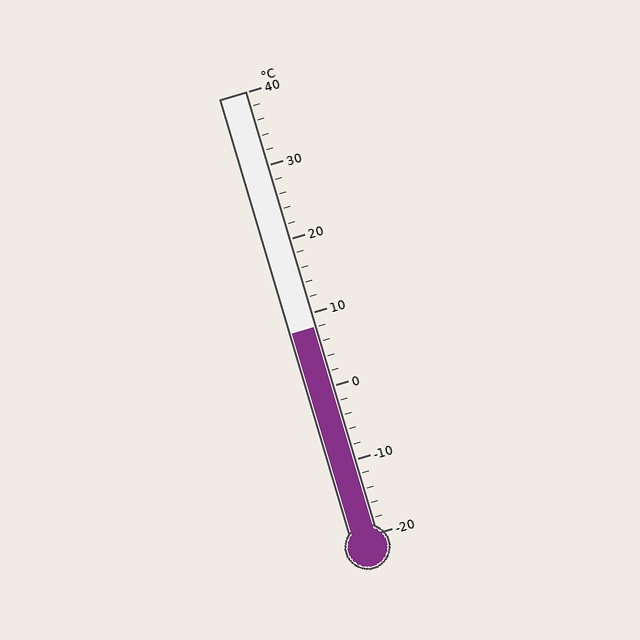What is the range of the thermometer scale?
The thermometer scale ranges from -20°C to 40°C.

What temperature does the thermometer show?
The thermometer shows approximately 8°C.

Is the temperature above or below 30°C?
The temperature is below 30°C.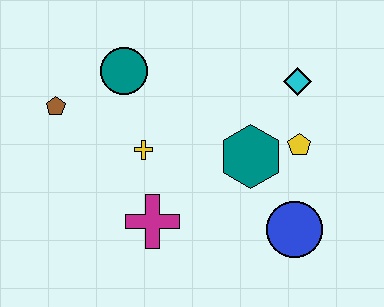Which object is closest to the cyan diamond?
The yellow pentagon is closest to the cyan diamond.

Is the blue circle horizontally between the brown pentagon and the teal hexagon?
No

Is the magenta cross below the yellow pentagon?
Yes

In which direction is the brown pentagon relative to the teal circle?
The brown pentagon is to the left of the teal circle.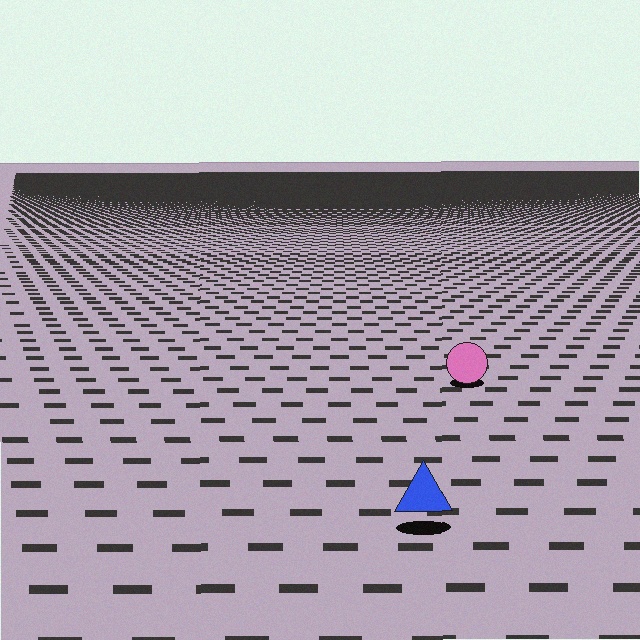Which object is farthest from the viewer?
The pink circle is farthest from the viewer. It appears smaller and the ground texture around it is denser.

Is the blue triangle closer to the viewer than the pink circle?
Yes. The blue triangle is closer — you can tell from the texture gradient: the ground texture is coarser near it.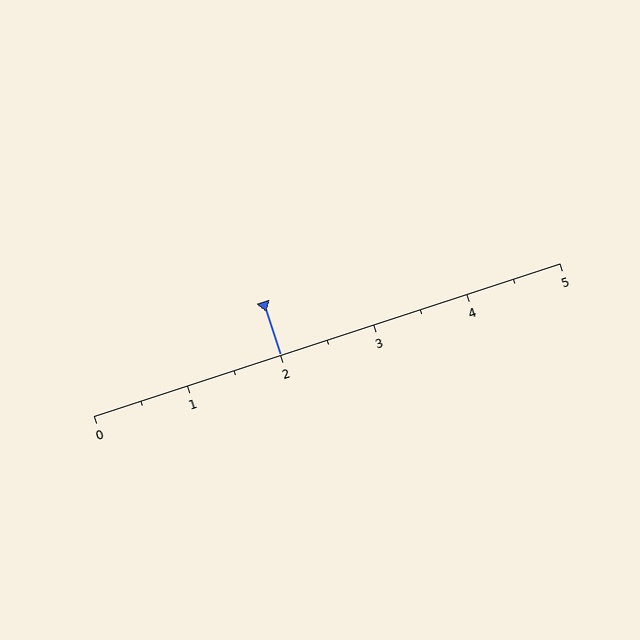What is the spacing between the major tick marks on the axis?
The major ticks are spaced 1 apart.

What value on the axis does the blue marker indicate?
The marker indicates approximately 2.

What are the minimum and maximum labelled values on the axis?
The axis runs from 0 to 5.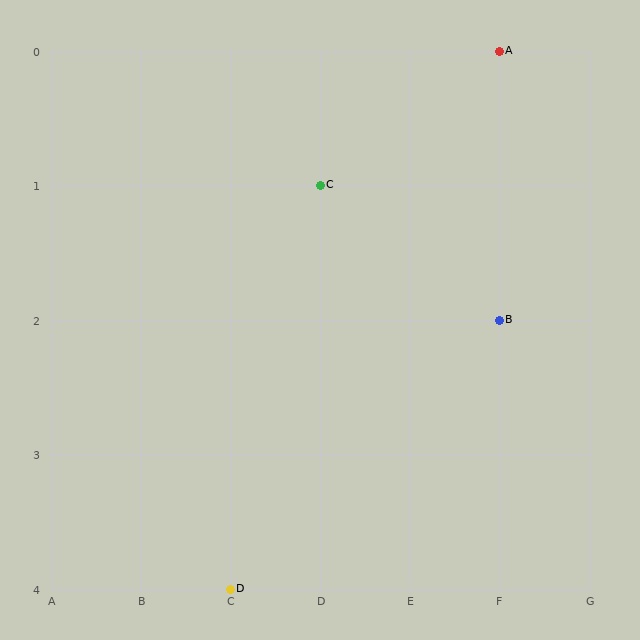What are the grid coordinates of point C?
Point C is at grid coordinates (D, 1).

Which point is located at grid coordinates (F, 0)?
Point A is at (F, 0).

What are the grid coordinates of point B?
Point B is at grid coordinates (F, 2).